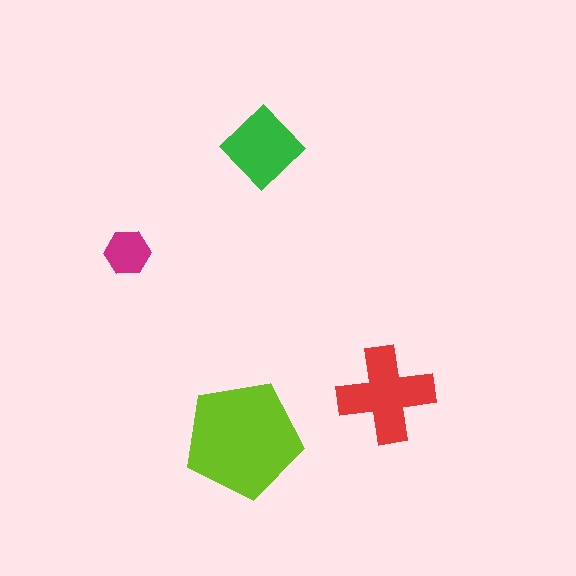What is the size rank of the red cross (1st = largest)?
2nd.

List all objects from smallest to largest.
The magenta hexagon, the green diamond, the red cross, the lime pentagon.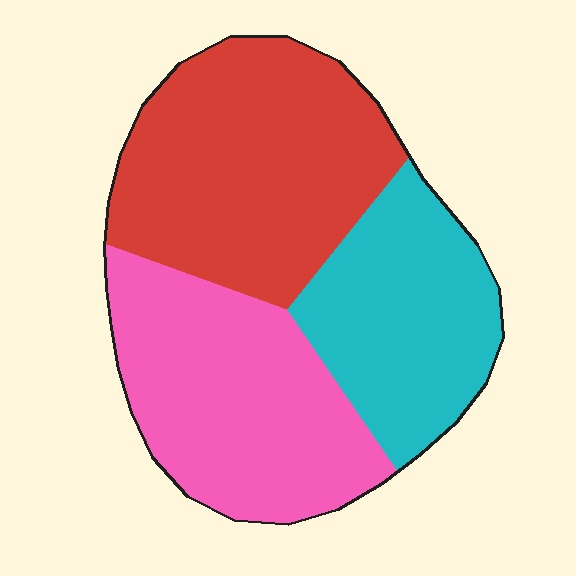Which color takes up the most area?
Red, at roughly 40%.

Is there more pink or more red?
Red.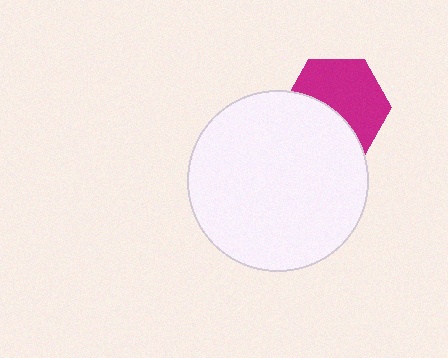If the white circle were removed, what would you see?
You would see the complete magenta hexagon.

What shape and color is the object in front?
The object in front is a white circle.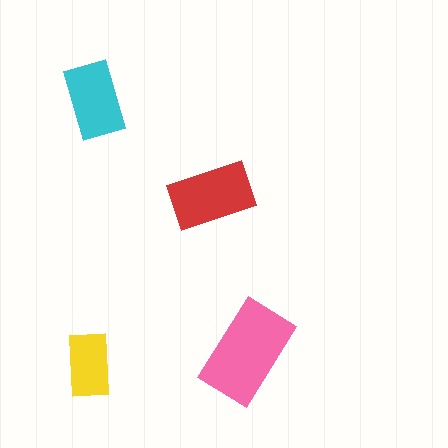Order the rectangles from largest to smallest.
the pink one, the red one, the cyan one, the yellow one.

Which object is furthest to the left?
The yellow rectangle is leftmost.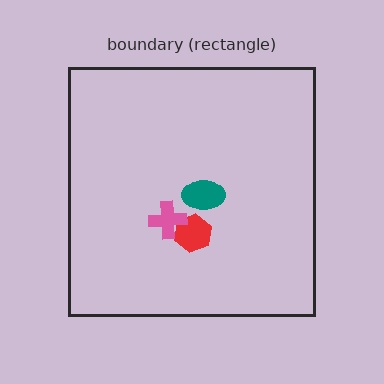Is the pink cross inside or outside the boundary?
Inside.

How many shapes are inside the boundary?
3 inside, 0 outside.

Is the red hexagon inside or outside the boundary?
Inside.